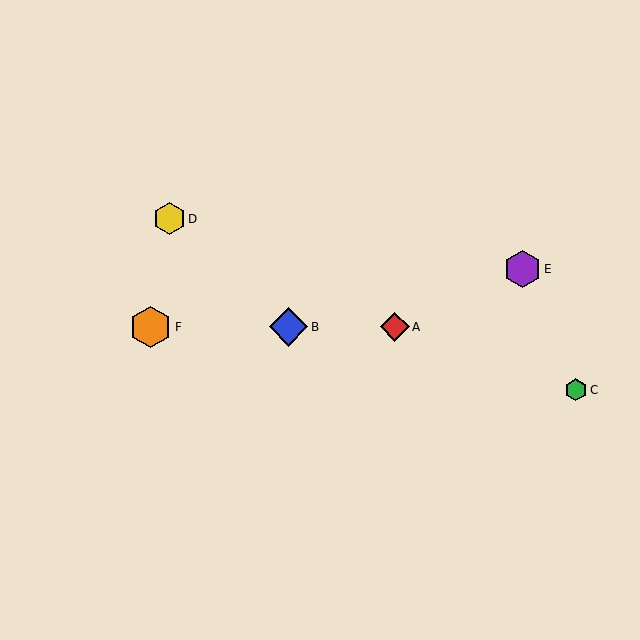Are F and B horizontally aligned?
Yes, both are at y≈327.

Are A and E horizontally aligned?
No, A is at y≈327 and E is at y≈269.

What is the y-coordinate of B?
Object B is at y≈327.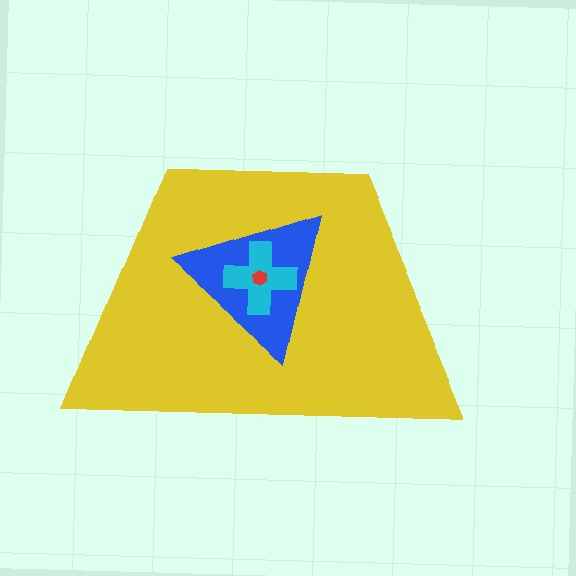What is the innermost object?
The red hexagon.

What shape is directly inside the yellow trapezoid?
The blue triangle.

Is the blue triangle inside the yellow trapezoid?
Yes.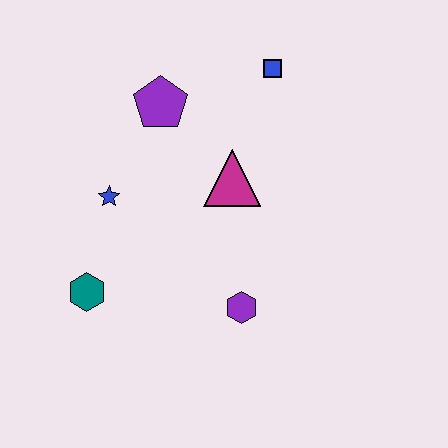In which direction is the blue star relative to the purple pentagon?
The blue star is below the purple pentagon.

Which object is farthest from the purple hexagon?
The blue square is farthest from the purple hexagon.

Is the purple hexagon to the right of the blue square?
No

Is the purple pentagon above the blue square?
No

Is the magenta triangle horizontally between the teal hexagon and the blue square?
Yes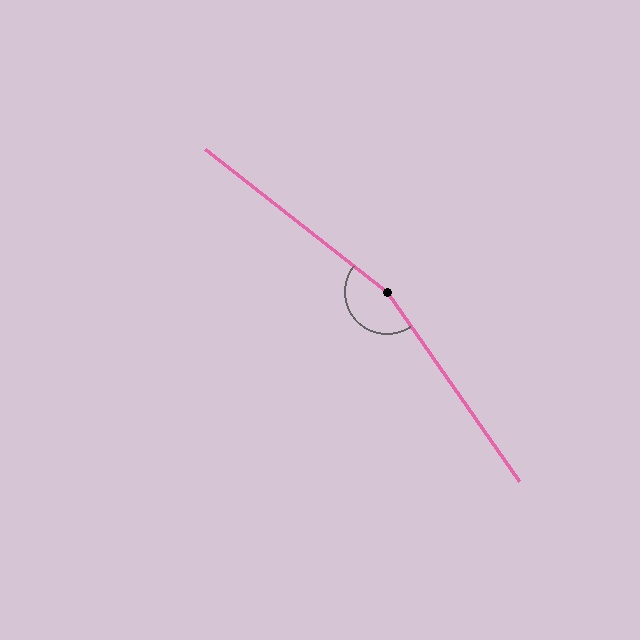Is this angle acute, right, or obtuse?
It is obtuse.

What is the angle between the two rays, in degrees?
Approximately 163 degrees.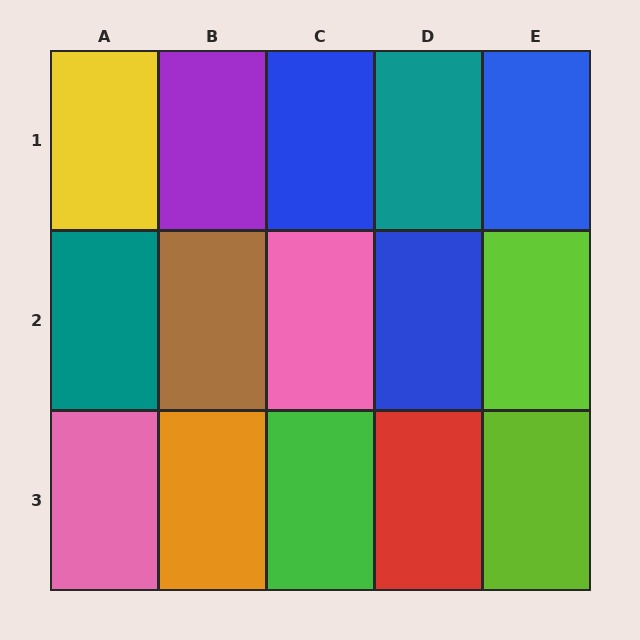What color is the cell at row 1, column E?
Blue.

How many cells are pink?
2 cells are pink.